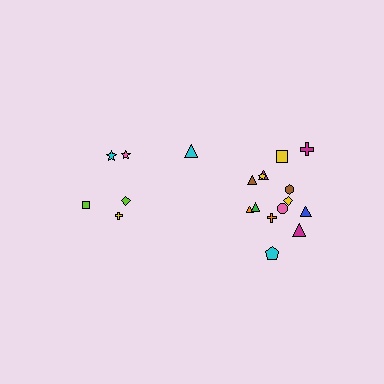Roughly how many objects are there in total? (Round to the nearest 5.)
Roughly 20 objects in total.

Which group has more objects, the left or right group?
The right group.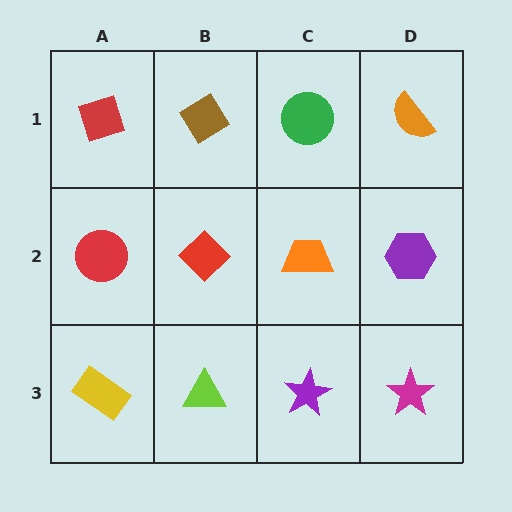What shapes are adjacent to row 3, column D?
A purple hexagon (row 2, column D), a purple star (row 3, column C).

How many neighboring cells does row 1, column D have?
2.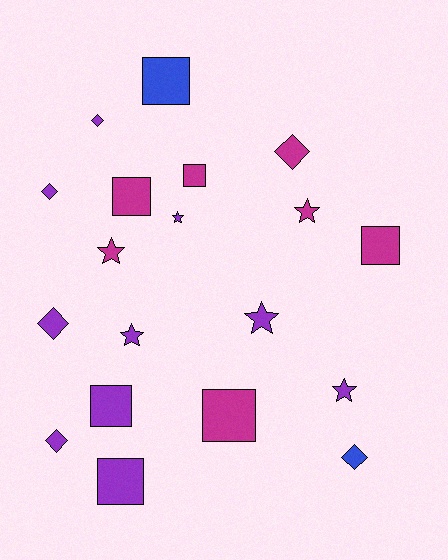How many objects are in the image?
There are 19 objects.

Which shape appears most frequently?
Square, with 7 objects.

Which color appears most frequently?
Purple, with 10 objects.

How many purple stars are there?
There are 4 purple stars.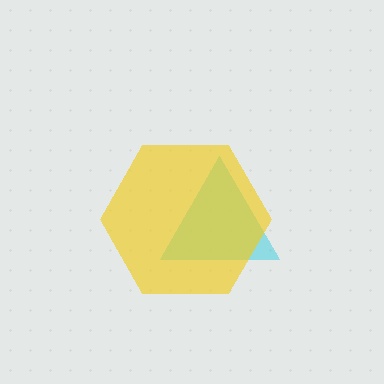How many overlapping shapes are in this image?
There are 2 overlapping shapes in the image.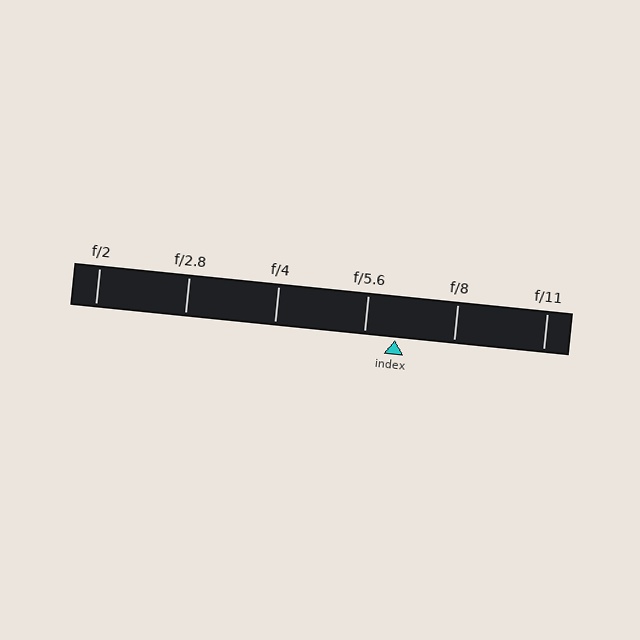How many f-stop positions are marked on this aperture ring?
There are 6 f-stop positions marked.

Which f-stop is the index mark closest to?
The index mark is closest to f/5.6.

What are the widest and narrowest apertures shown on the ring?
The widest aperture shown is f/2 and the narrowest is f/11.